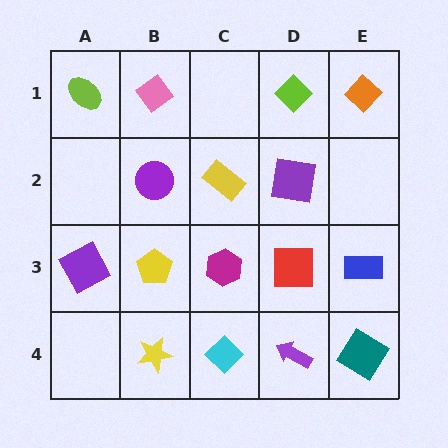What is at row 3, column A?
A purple square.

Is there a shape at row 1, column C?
No, that cell is empty.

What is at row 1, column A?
A lime ellipse.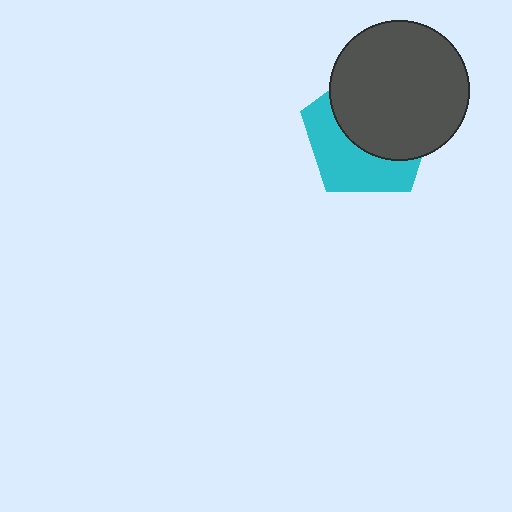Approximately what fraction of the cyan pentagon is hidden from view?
Roughly 57% of the cyan pentagon is hidden behind the dark gray circle.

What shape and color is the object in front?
The object in front is a dark gray circle.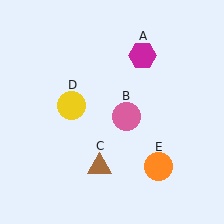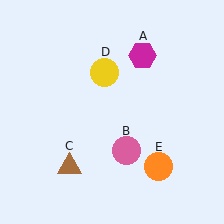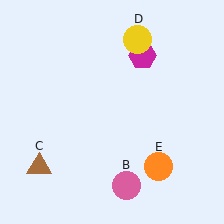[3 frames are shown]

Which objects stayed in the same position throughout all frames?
Magenta hexagon (object A) and orange circle (object E) remained stationary.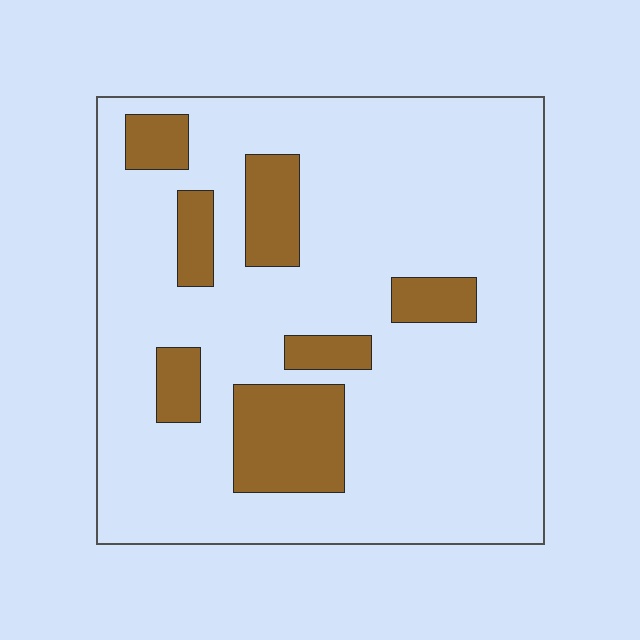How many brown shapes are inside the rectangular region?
7.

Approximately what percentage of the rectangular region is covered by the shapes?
Approximately 20%.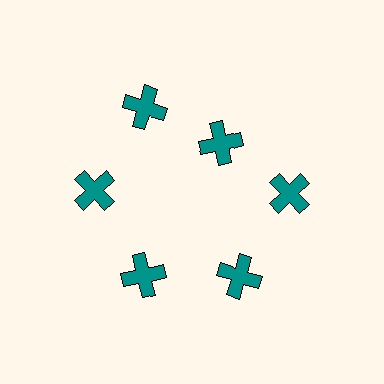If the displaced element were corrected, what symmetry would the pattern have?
It would have 6-fold rotational symmetry — the pattern would map onto itself every 60 degrees.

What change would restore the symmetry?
The symmetry would be restored by moving it outward, back onto the ring so that all 6 crosses sit at equal angles and equal distance from the center.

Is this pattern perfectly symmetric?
No. The 6 teal crosses are arranged in a ring, but one element near the 1 o'clock position is pulled inward toward the center, breaking the 6-fold rotational symmetry.